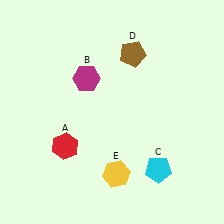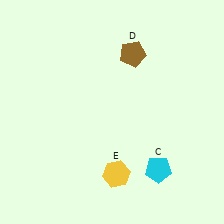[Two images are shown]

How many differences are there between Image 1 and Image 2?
There are 2 differences between the two images.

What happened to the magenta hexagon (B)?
The magenta hexagon (B) was removed in Image 2. It was in the top-left area of Image 1.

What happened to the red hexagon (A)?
The red hexagon (A) was removed in Image 2. It was in the bottom-left area of Image 1.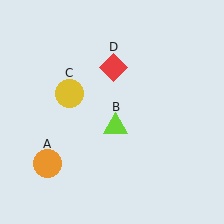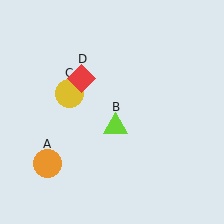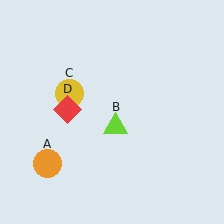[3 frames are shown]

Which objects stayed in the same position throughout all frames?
Orange circle (object A) and lime triangle (object B) and yellow circle (object C) remained stationary.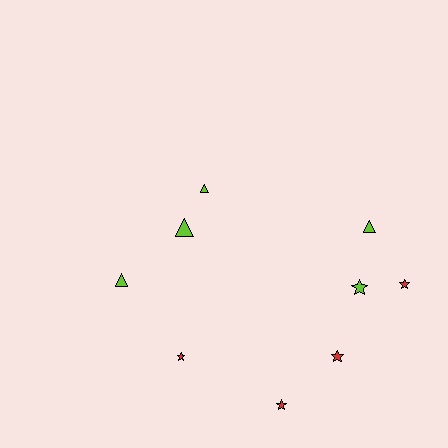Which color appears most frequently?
Lime, with 5 objects.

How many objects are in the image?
There are 9 objects.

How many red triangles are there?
There are no red triangles.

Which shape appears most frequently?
Star, with 5 objects.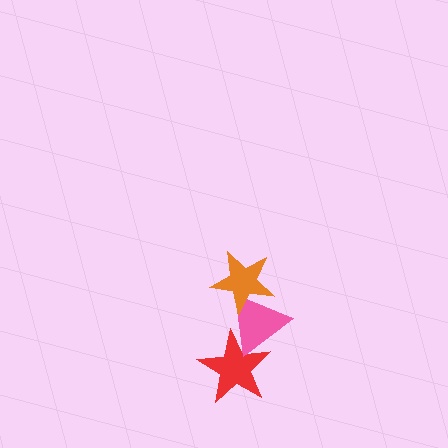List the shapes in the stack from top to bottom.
From top to bottom: the orange star, the pink triangle, the red star.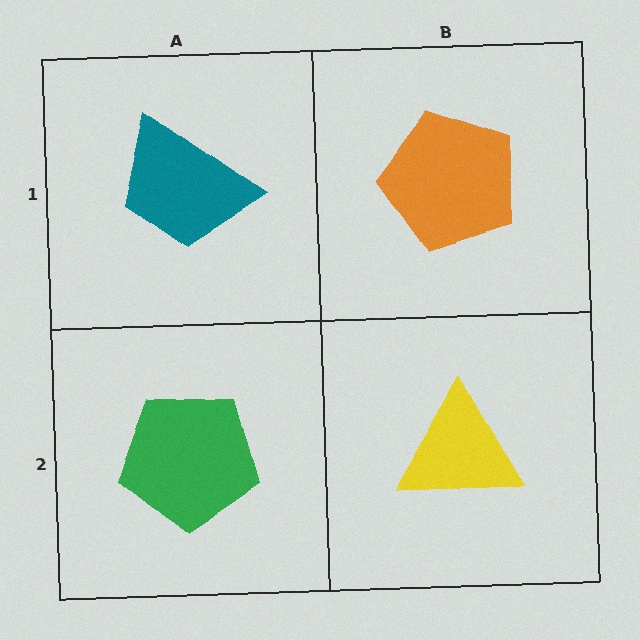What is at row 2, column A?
A green pentagon.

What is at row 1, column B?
An orange pentagon.